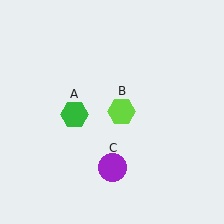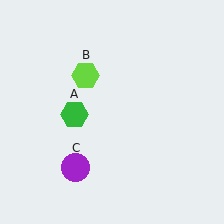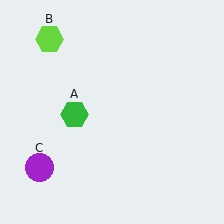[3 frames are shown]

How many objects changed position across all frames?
2 objects changed position: lime hexagon (object B), purple circle (object C).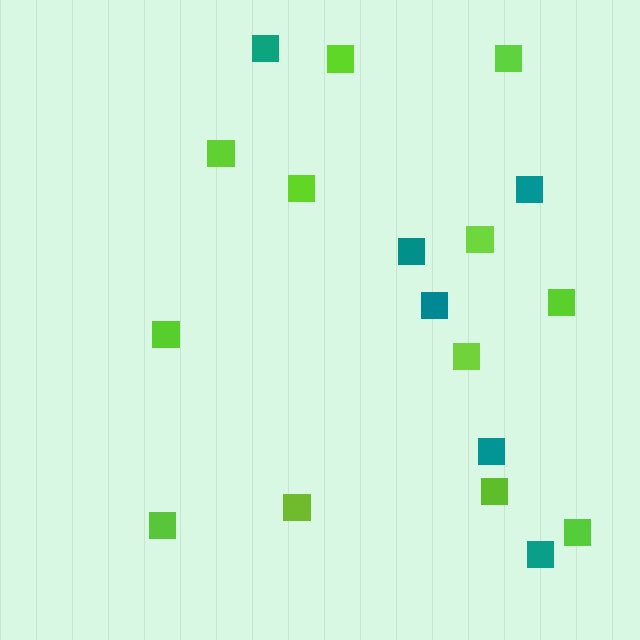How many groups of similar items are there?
There are 2 groups: one group of lime squares (12) and one group of teal squares (6).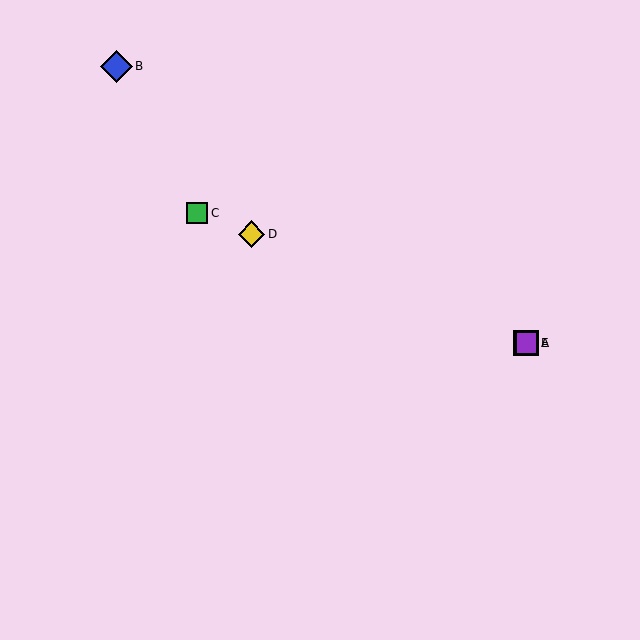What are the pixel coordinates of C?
Object C is at (197, 213).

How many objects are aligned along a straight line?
4 objects (A, C, D, E) are aligned along a straight line.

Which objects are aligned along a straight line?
Objects A, C, D, E are aligned along a straight line.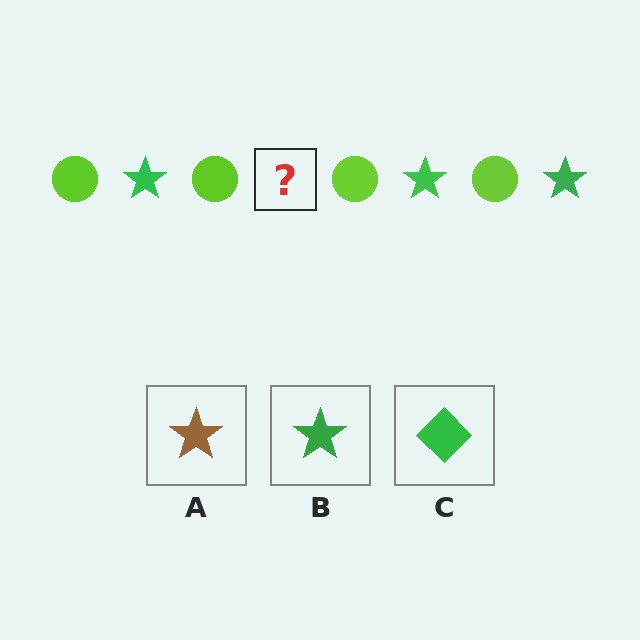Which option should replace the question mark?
Option B.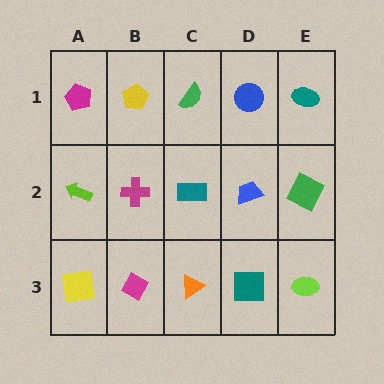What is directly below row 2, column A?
A yellow square.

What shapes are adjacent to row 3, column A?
A lime arrow (row 2, column A), a magenta diamond (row 3, column B).